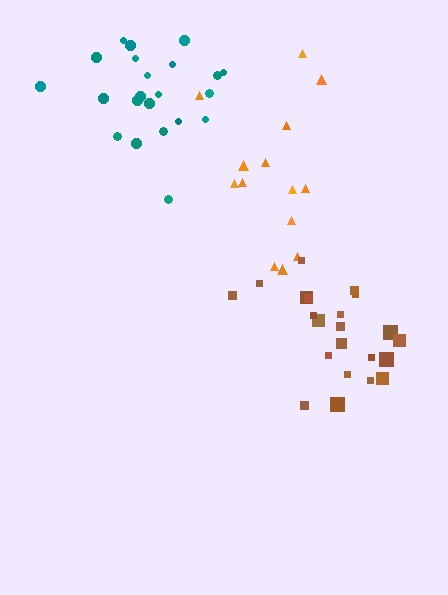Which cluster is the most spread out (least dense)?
Orange.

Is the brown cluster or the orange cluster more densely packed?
Brown.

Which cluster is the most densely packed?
Teal.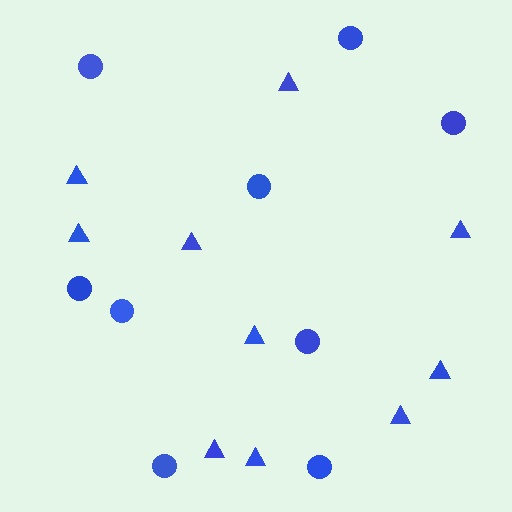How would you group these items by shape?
There are 2 groups: one group of circles (9) and one group of triangles (10).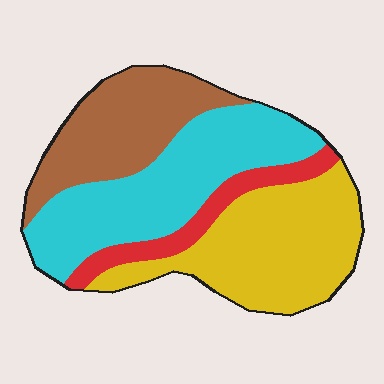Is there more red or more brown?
Brown.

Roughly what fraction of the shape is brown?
Brown covers 24% of the shape.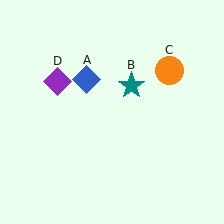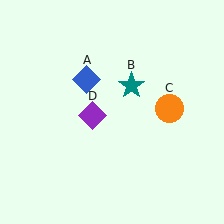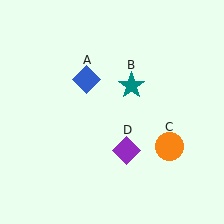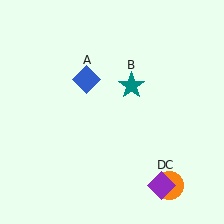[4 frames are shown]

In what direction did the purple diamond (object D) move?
The purple diamond (object D) moved down and to the right.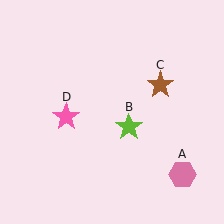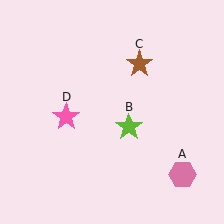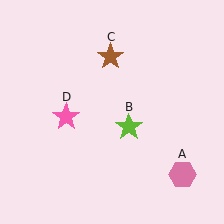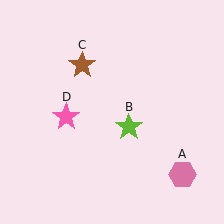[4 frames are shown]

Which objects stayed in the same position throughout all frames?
Pink hexagon (object A) and lime star (object B) and pink star (object D) remained stationary.